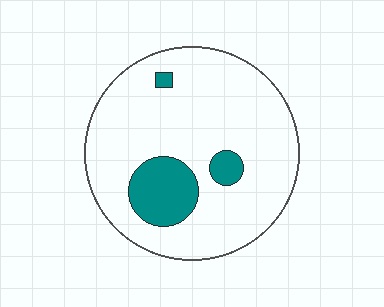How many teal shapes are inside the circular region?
3.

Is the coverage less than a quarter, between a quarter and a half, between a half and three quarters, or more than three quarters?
Less than a quarter.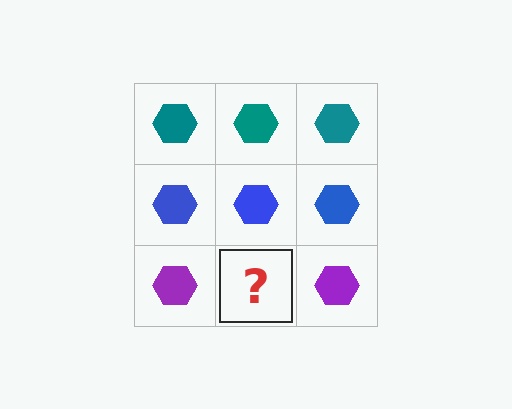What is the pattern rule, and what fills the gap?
The rule is that each row has a consistent color. The gap should be filled with a purple hexagon.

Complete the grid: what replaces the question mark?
The question mark should be replaced with a purple hexagon.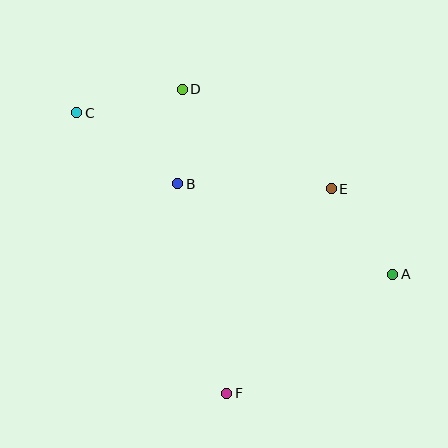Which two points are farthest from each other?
Points A and C are farthest from each other.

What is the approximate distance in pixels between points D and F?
The distance between D and F is approximately 307 pixels.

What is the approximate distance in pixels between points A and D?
The distance between A and D is approximately 280 pixels.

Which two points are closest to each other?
Points B and D are closest to each other.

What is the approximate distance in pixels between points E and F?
The distance between E and F is approximately 230 pixels.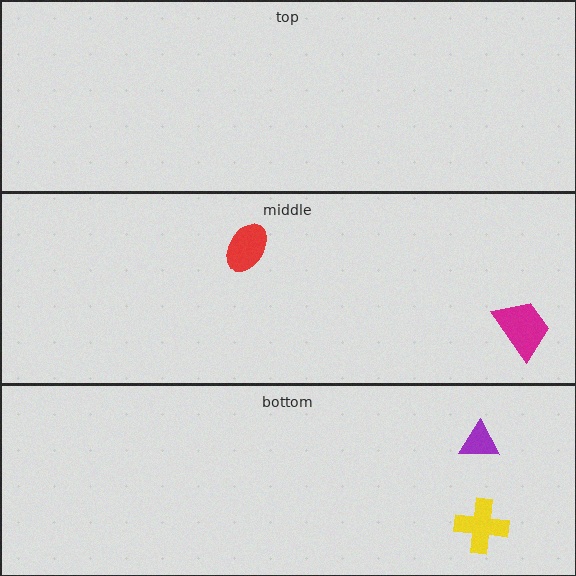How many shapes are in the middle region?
2.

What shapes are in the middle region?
The red ellipse, the magenta trapezoid.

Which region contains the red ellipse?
The middle region.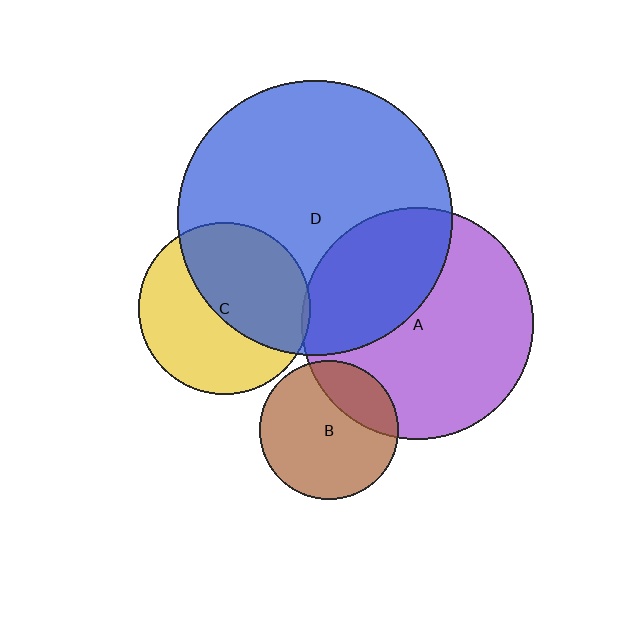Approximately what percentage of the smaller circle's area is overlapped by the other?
Approximately 35%.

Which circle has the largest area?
Circle D (blue).